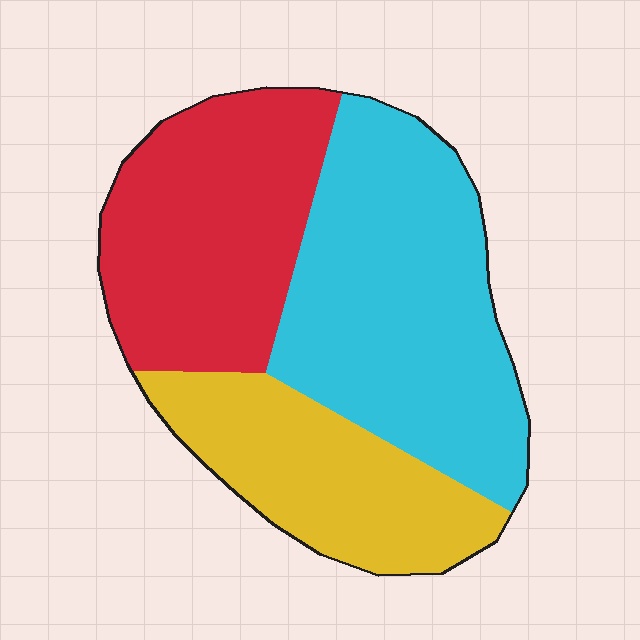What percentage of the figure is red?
Red covers 33% of the figure.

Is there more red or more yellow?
Red.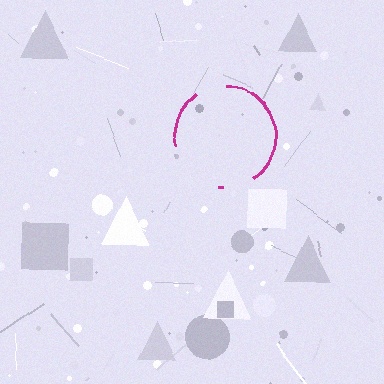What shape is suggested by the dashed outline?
The dashed outline suggests a circle.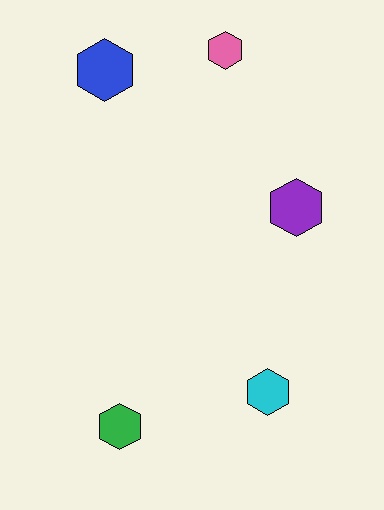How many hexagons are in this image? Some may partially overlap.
There are 5 hexagons.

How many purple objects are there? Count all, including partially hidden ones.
There is 1 purple object.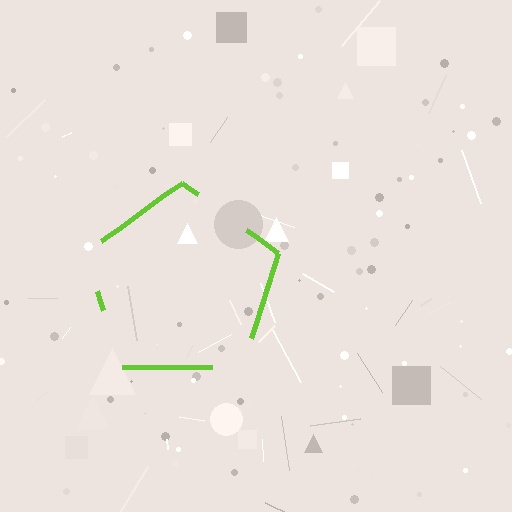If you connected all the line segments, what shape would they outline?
They would outline a pentagon.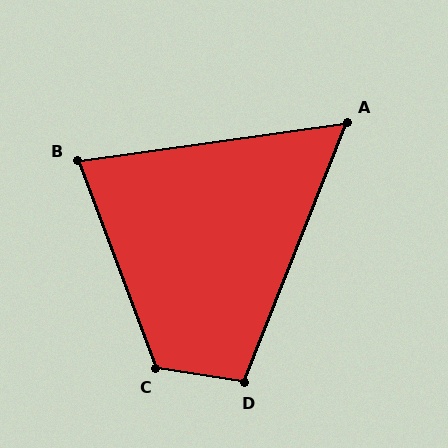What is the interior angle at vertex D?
Approximately 102 degrees (obtuse).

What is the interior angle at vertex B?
Approximately 78 degrees (acute).